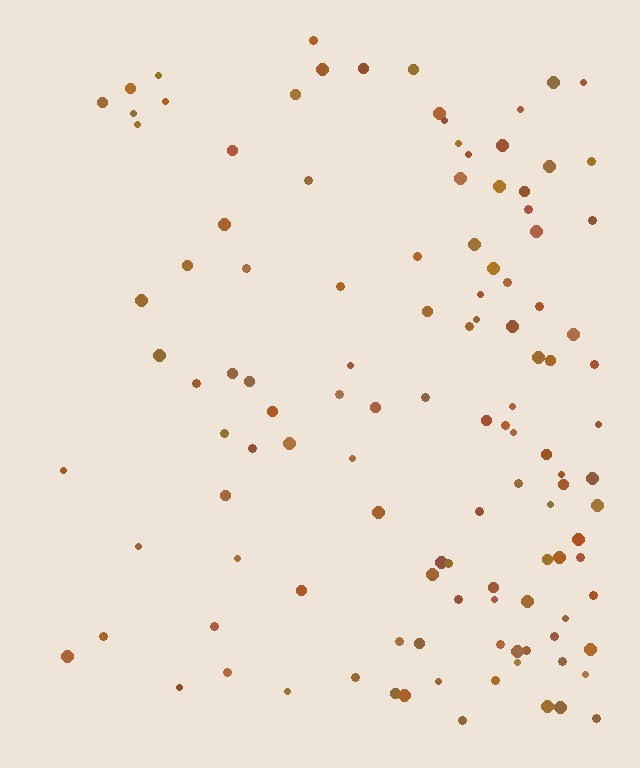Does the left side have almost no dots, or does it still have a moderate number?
Still a moderate number, just noticeably fewer than the right.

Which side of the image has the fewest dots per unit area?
The left.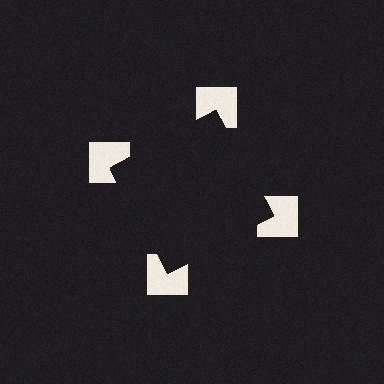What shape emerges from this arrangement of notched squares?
An illusory square — its edges are inferred from the aligned wedge cuts in the notched squares, not physically drawn.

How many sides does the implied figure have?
4 sides.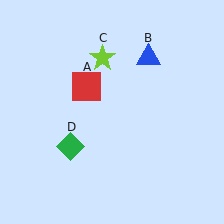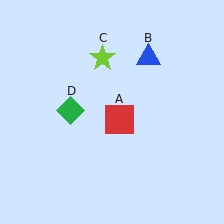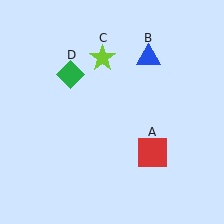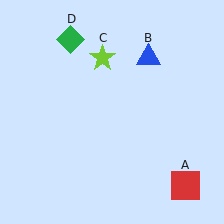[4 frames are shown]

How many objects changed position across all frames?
2 objects changed position: red square (object A), green diamond (object D).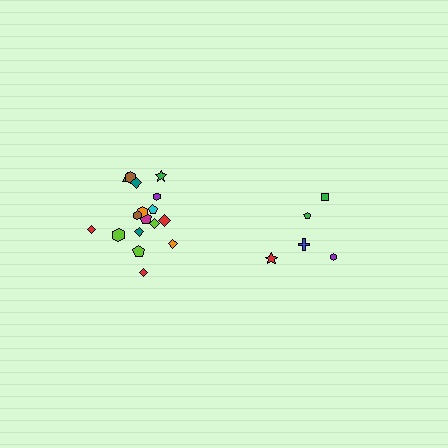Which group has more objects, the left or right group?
The left group.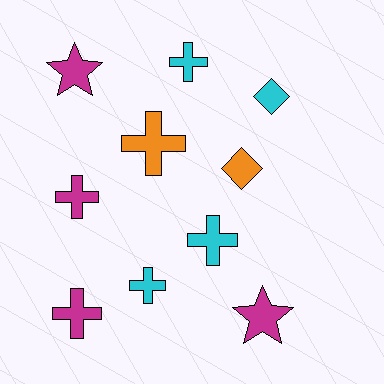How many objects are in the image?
There are 10 objects.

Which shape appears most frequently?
Cross, with 6 objects.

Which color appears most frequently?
Magenta, with 4 objects.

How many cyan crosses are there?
There are 3 cyan crosses.